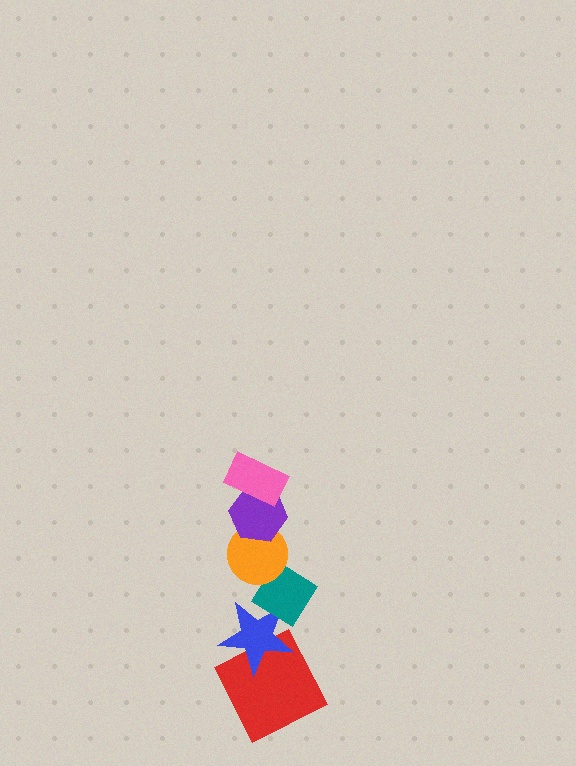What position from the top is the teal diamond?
The teal diamond is 4th from the top.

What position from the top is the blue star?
The blue star is 5th from the top.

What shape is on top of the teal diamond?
The orange circle is on top of the teal diamond.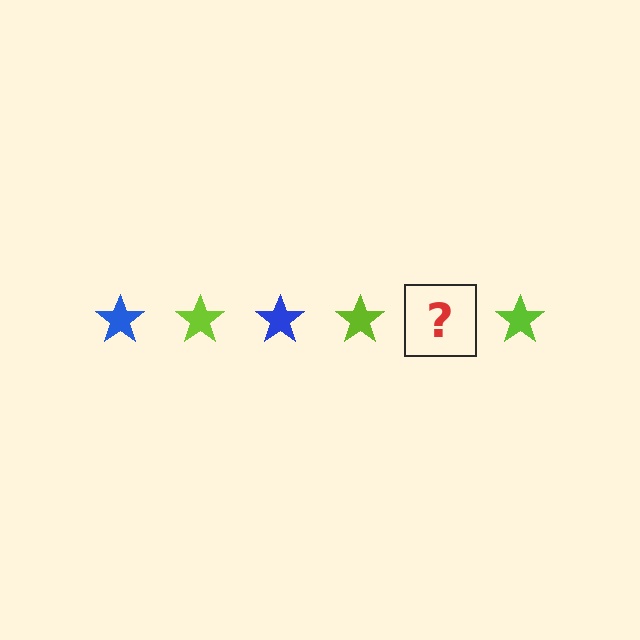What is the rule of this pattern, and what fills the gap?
The rule is that the pattern cycles through blue, lime stars. The gap should be filled with a blue star.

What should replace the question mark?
The question mark should be replaced with a blue star.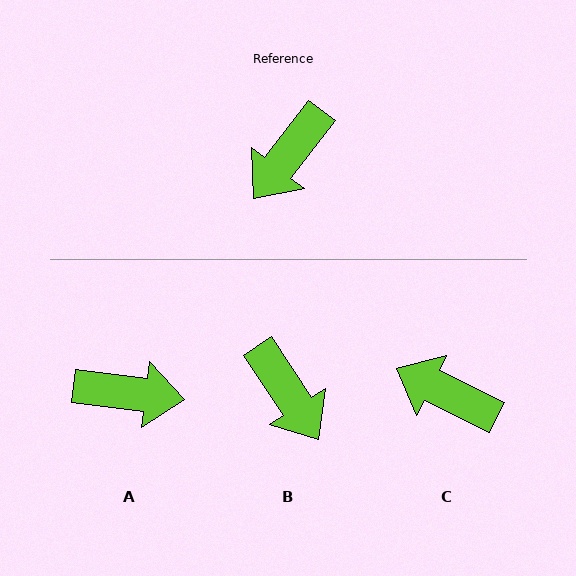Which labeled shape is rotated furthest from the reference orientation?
A, about 121 degrees away.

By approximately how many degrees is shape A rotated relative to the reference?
Approximately 121 degrees counter-clockwise.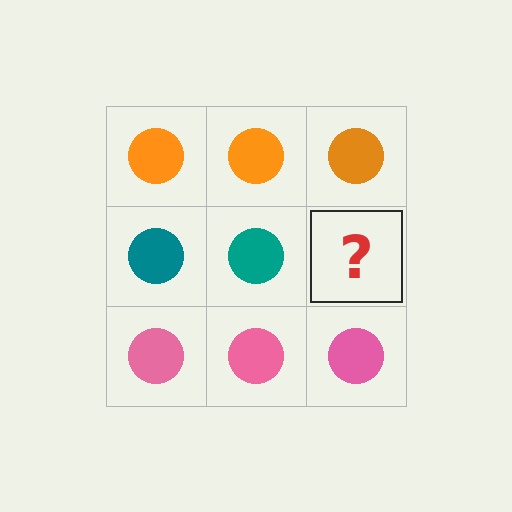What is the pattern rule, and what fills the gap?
The rule is that each row has a consistent color. The gap should be filled with a teal circle.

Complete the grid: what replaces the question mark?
The question mark should be replaced with a teal circle.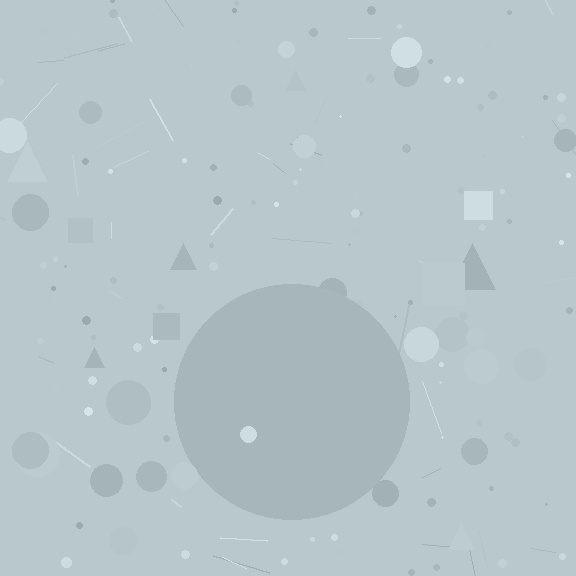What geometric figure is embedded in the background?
A circle is embedded in the background.